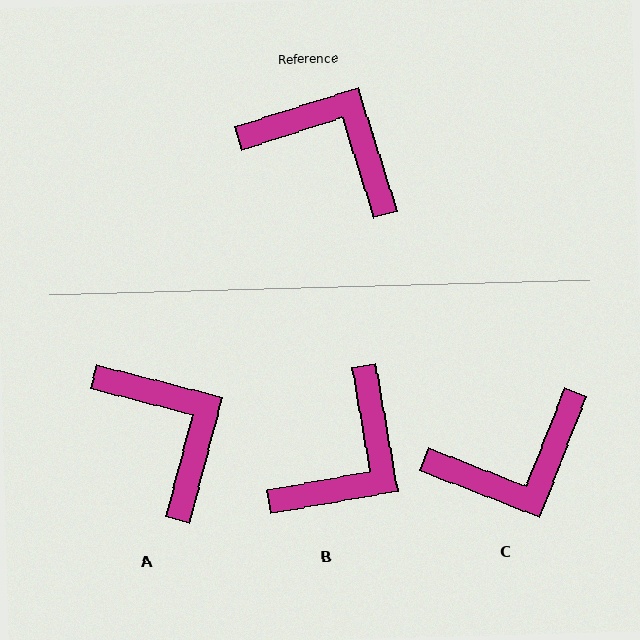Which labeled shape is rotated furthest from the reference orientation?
C, about 129 degrees away.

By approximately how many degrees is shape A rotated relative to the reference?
Approximately 32 degrees clockwise.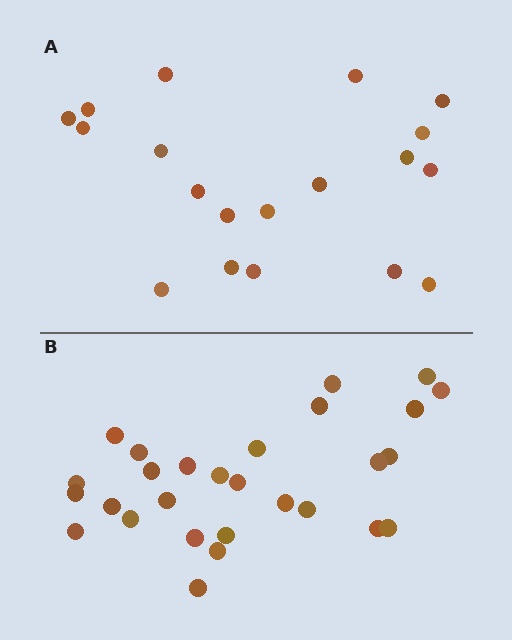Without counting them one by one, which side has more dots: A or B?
Region B (the bottom region) has more dots.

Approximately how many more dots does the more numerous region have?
Region B has roughly 8 or so more dots than region A.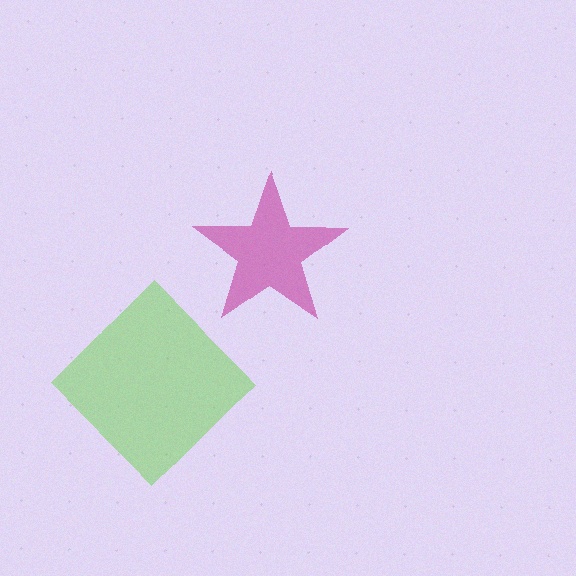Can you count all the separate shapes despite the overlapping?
Yes, there are 2 separate shapes.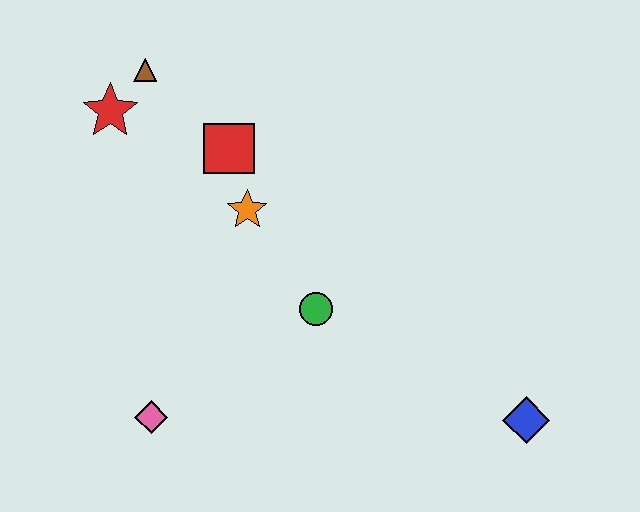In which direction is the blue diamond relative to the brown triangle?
The blue diamond is to the right of the brown triangle.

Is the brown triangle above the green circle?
Yes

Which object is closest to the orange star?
The red square is closest to the orange star.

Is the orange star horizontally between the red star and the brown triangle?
No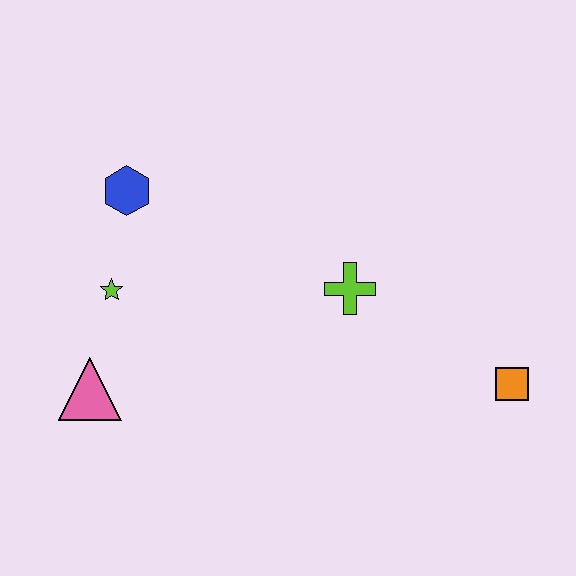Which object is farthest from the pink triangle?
The orange square is farthest from the pink triangle.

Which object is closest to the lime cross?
The orange square is closest to the lime cross.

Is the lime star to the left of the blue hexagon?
Yes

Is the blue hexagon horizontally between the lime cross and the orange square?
No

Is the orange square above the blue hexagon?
No